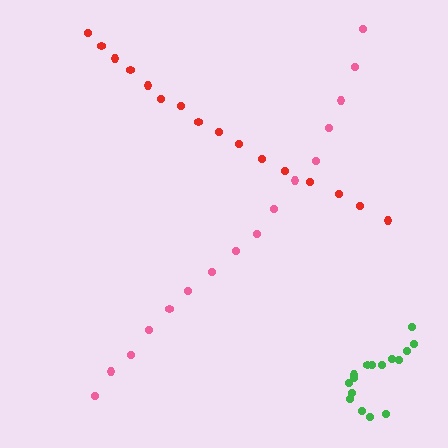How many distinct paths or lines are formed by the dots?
There are 3 distinct paths.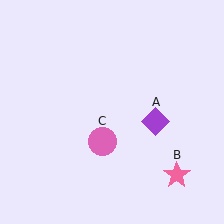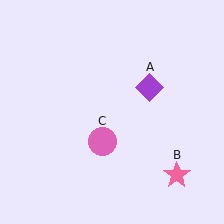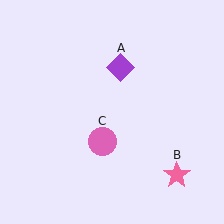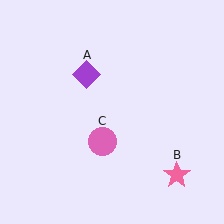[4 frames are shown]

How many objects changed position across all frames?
1 object changed position: purple diamond (object A).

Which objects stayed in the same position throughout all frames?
Pink star (object B) and pink circle (object C) remained stationary.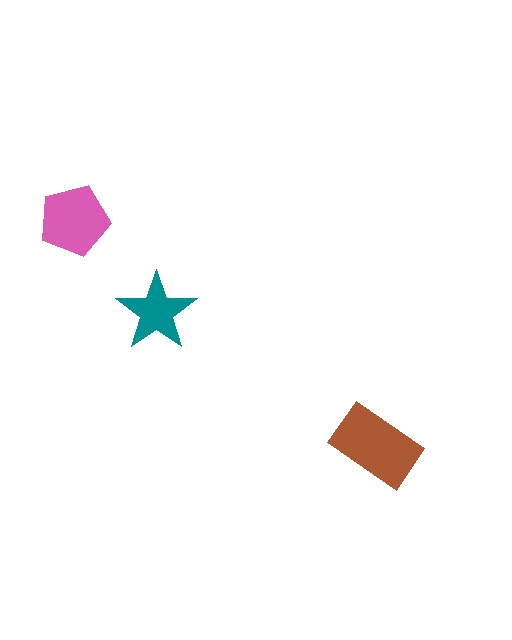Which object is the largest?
The brown rectangle.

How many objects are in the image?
There are 3 objects in the image.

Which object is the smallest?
The teal star.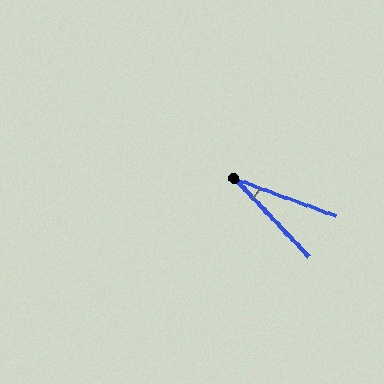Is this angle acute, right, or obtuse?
It is acute.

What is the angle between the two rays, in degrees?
Approximately 26 degrees.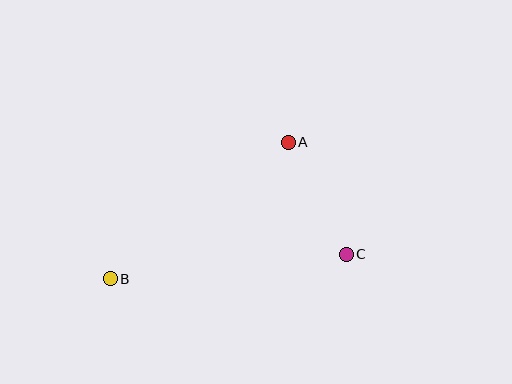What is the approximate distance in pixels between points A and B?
The distance between A and B is approximately 224 pixels.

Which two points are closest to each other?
Points A and C are closest to each other.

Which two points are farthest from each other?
Points B and C are farthest from each other.